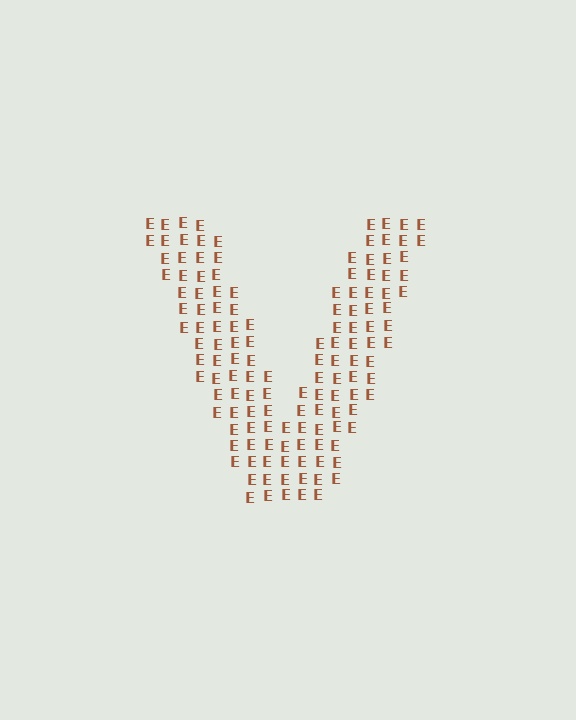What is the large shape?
The large shape is the letter V.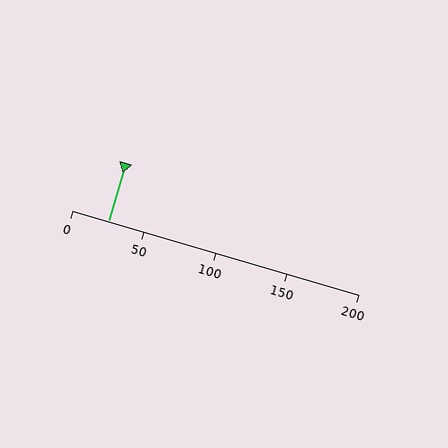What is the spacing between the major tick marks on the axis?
The major ticks are spaced 50 apart.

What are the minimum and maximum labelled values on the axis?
The axis runs from 0 to 200.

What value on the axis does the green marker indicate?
The marker indicates approximately 25.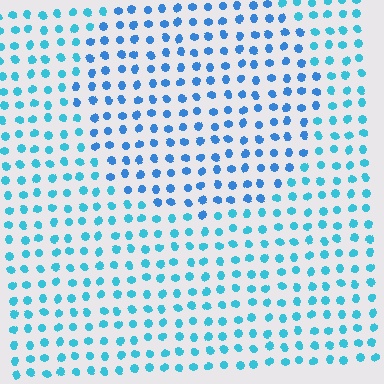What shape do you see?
I see a circle.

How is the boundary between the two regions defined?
The boundary is defined purely by a slight shift in hue (about 23 degrees). Spacing, size, and orientation are identical on both sides.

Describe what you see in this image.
The image is filled with small cyan elements in a uniform arrangement. A circle-shaped region is visible where the elements are tinted to a slightly different hue, forming a subtle color boundary.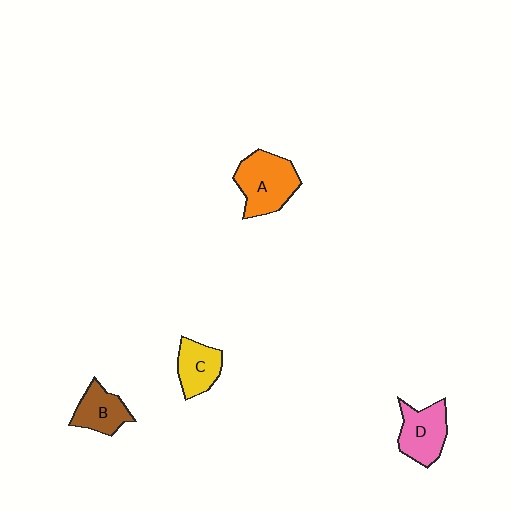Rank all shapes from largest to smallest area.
From largest to smallest: A (orange), D (pink), C (yellow), B (brown).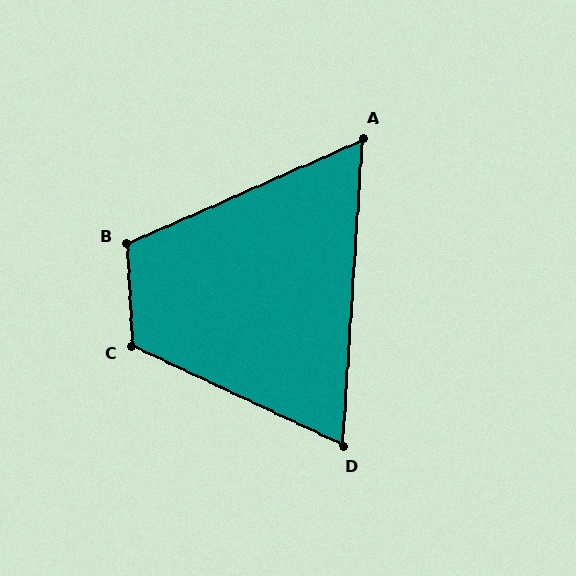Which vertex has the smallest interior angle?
A, at approximately 63 degrees.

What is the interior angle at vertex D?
Approximately 69 degrees (acute).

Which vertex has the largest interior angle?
C, at approximately 117 degrees.